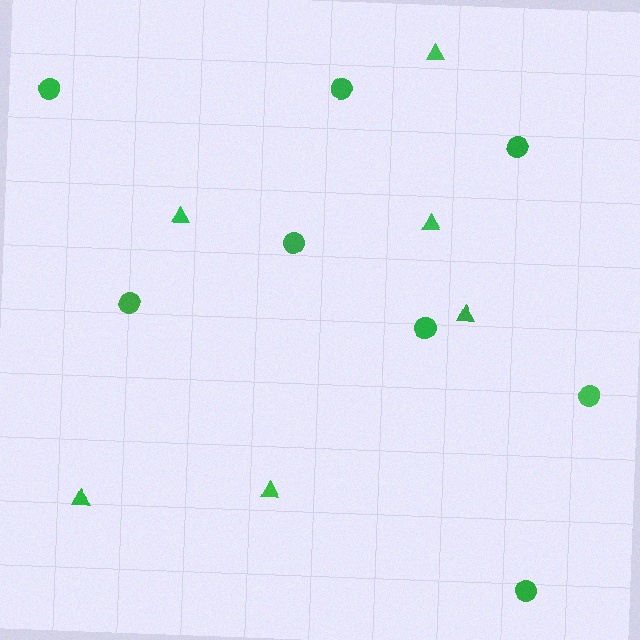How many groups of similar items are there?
There are 2 groups: one group of circles (8) and one group of triangles (6).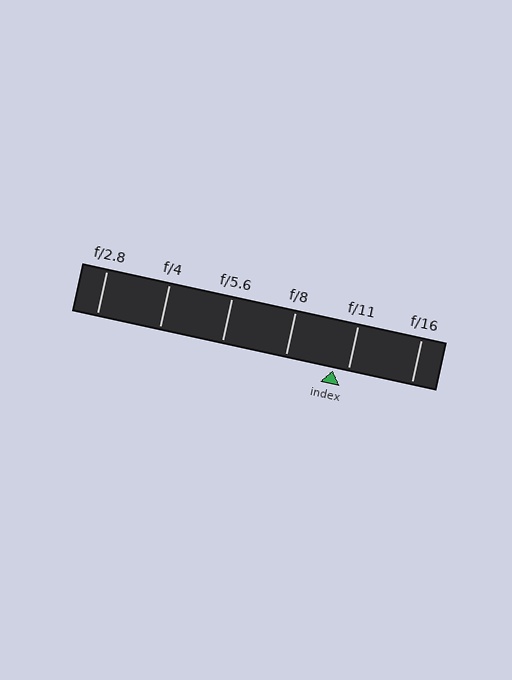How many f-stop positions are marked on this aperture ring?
There are 6 f-stop positions marked.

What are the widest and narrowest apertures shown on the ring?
The widest aperture shown is f/2.8 and the narrowest is f/16.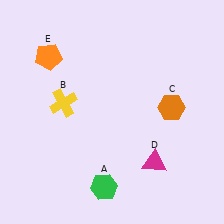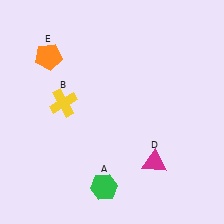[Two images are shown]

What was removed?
The orange hexagon (C) was removed in Image 2.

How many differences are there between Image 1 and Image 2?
There is 1 difference between the two images.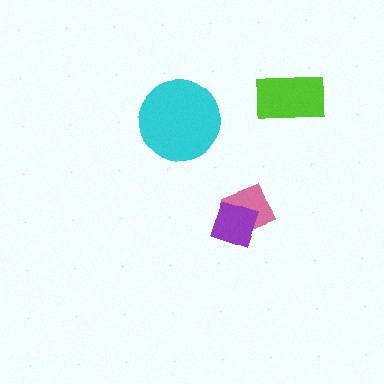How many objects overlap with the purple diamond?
1 object overlaps with the purple diamond.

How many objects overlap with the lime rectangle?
0 objects overlap with the lime rectangle.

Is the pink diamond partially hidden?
Yes, it is partially covered by another shape.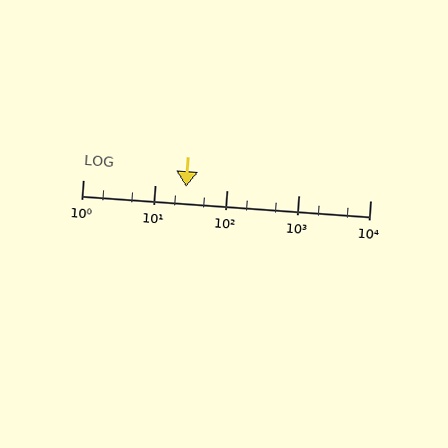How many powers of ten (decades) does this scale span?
The scale spans 4 decades, from 1 to 10000.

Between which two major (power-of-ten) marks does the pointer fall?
The pointer is between 10 and 100.